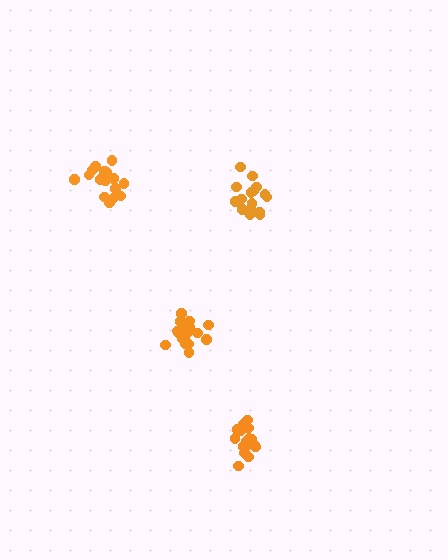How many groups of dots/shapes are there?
There are 4 groups.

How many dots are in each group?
Group 1: 19 dots, Group 2: 18 dots, Group 3: 16 dots, Group 4: 17 dots (70 total).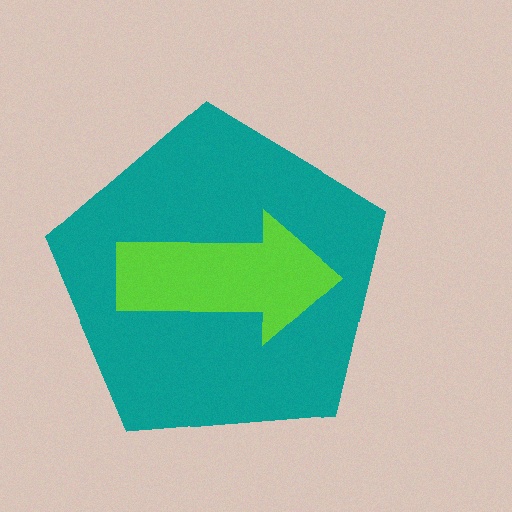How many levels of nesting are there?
2.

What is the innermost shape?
The lime arrow.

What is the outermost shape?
The teal pentagon.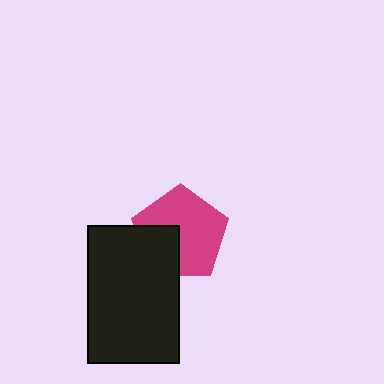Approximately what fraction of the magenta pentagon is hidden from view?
Roughly 30% of the magenta pentagon is hidden behind the black rectangle.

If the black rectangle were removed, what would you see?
You would see the complete magenta pentagon.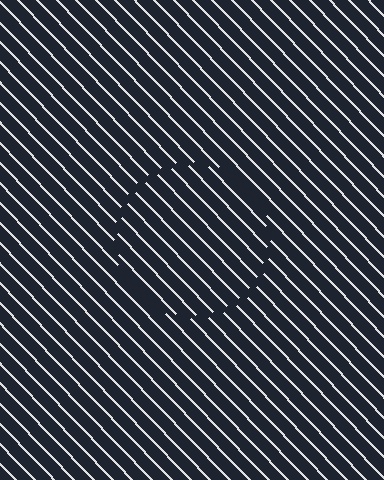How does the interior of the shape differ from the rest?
The interior of the shape contains the same grating, shifted by half a period — the contour is defined by the phase discontinuity where line-ends from the inner and outer gratings abut.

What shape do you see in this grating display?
An illusory circle. The interior of the shape contains the same grating, shifted by half a period — the contour is defined by the phase discontinuity where line-ends from the inner and outer gratings abut.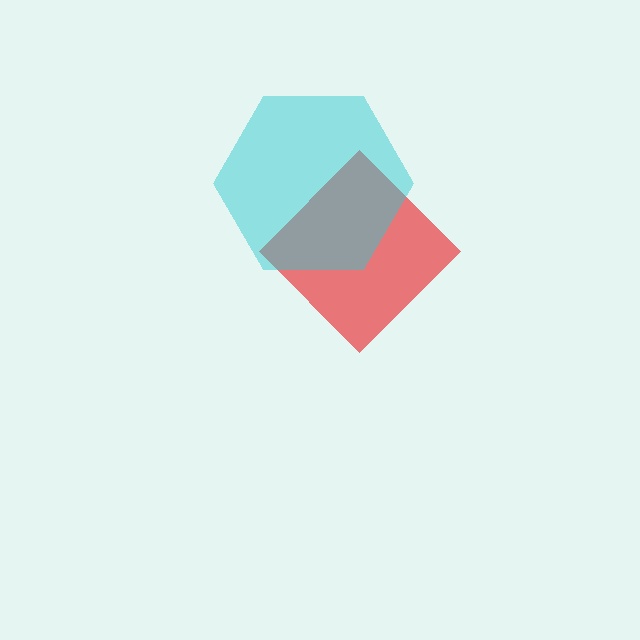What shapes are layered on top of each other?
The layered shapes are: a red diamond, a cyan hexagon.